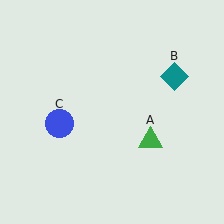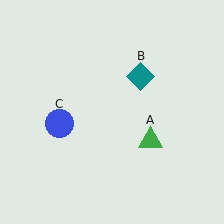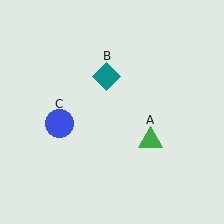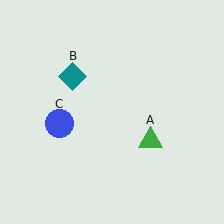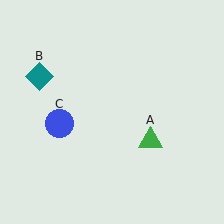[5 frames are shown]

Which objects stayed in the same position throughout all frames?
Green triangle (object A) and blue circle (object C) remained stationary.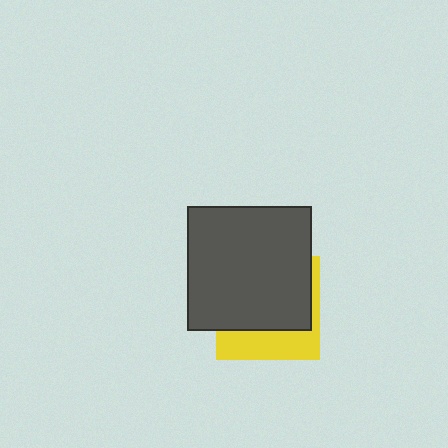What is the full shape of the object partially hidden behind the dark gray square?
The partially hidden object is a yellow square.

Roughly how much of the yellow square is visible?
A small part of it is visible (roughly 33%).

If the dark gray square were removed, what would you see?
You would see the complete yellow square.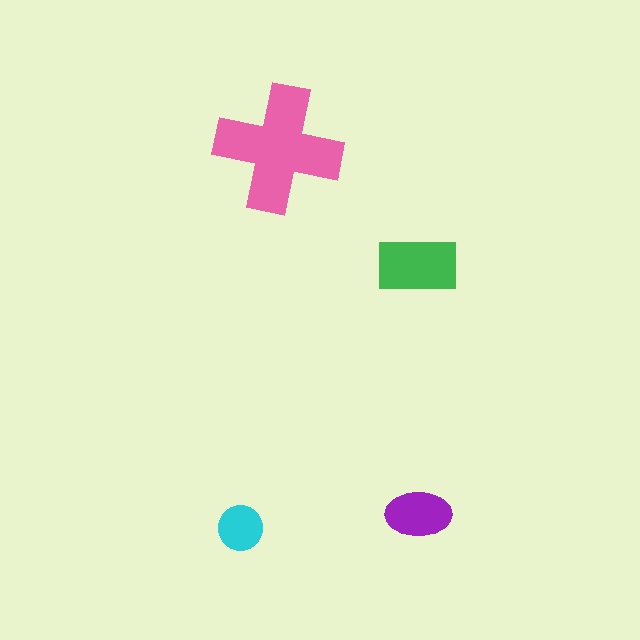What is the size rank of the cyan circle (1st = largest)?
4th.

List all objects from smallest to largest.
The cyan circle, the purple ellipse, the green rectangle, the pink cross.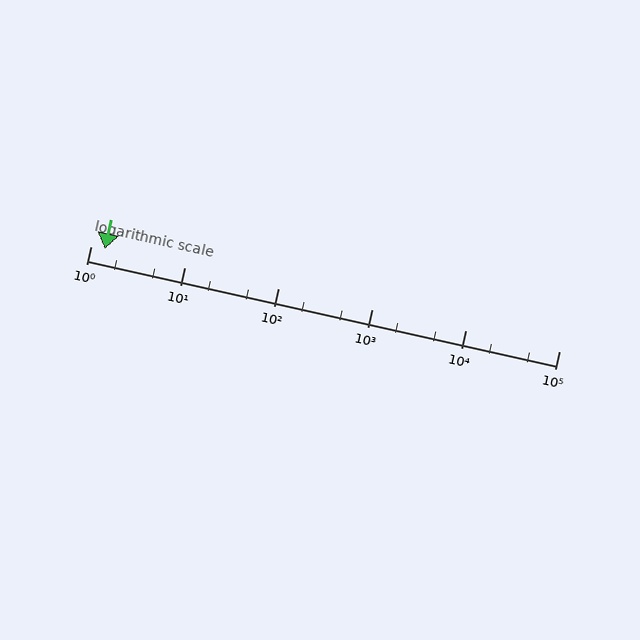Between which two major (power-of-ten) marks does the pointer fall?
The pointer is between 1 and 10.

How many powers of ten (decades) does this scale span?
The scale spans 5 decades, from 1 to 100000.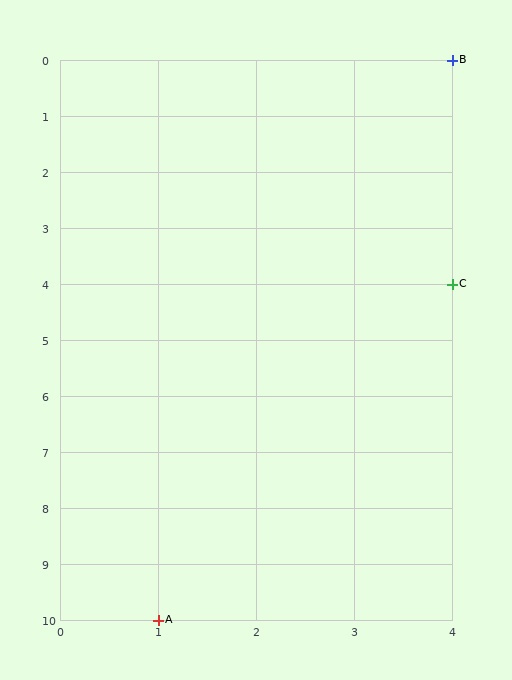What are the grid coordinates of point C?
Point C is at grid coordinates (4, 4).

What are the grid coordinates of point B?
Point B is at grid coordinates (4, 0).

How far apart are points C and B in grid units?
Points C and B are 4 rows apart.